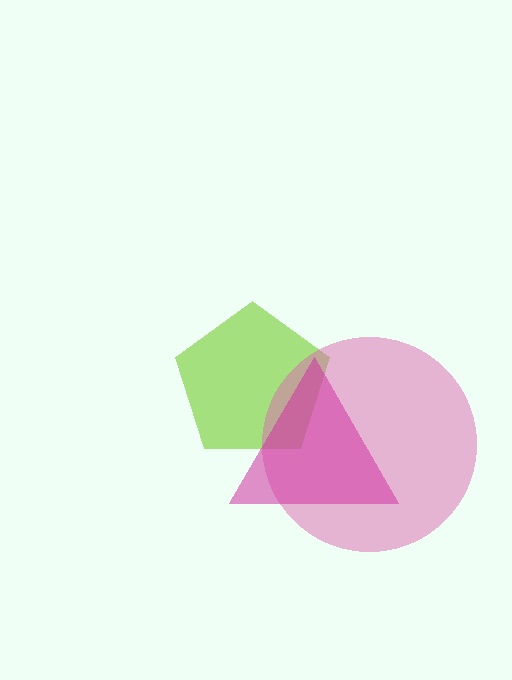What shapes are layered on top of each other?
The layered shapes are: a lime pentagon, a pink circle, a magenta triangle.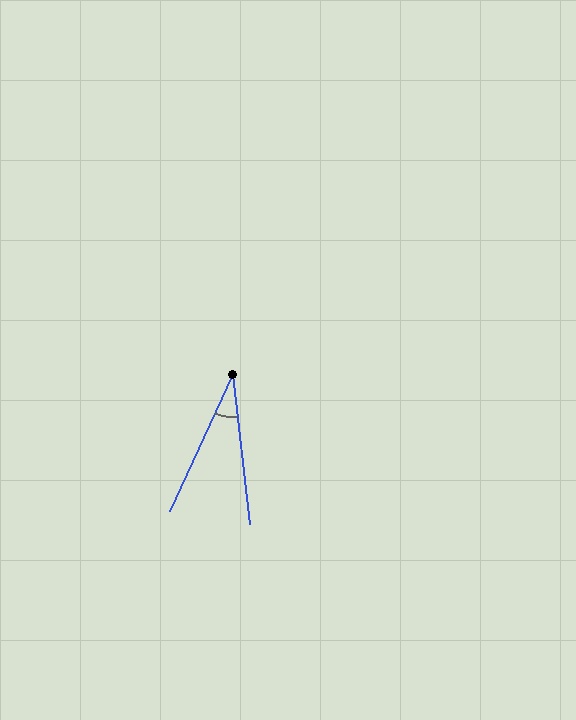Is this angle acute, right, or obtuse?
It is acute.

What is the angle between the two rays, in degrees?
Approximately 31 degrees.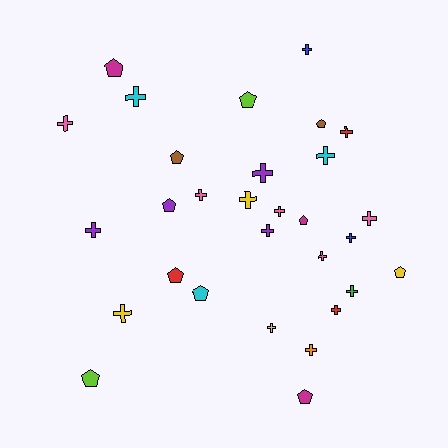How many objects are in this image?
There are 30 objects.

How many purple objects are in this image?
There are 4 purple objects.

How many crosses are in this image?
There are 19 crosses.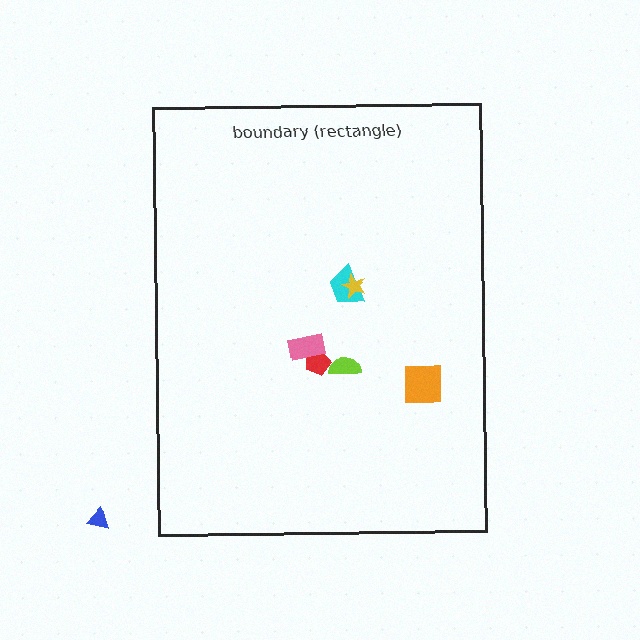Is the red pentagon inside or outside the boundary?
Inside.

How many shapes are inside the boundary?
6 inside, 1 outside.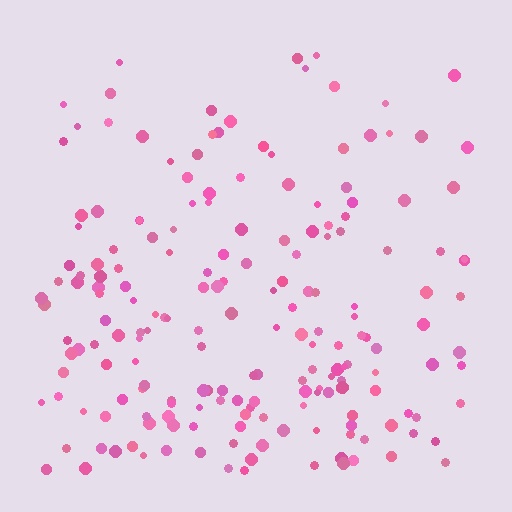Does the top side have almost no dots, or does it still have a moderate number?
Still a moderate number, just noticeably fewer than the bottom.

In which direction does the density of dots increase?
From top to bottom, with the bottom side densest.